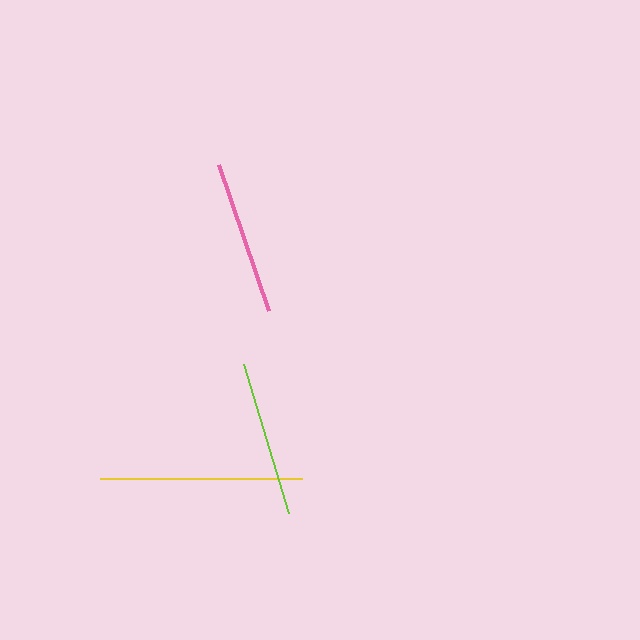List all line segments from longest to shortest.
From longest to shortest: yellow, lime, pink.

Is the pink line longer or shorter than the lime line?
The lime line is longer than the pink line.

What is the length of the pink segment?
The pink segment is approximately 154 pixels long.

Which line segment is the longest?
The yellow line is the longest at approximately 202 pixels.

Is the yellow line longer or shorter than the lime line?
The yellow line is longer than the lime line.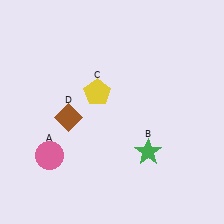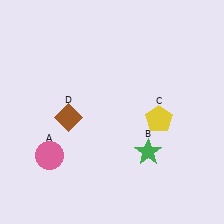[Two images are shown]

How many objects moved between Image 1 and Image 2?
1 object moved between the two images.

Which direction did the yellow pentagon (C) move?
The yellow pentagon (C) moved right.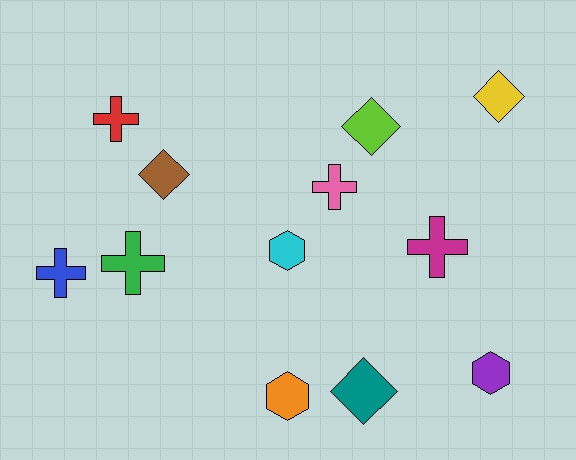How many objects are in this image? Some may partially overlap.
There are 12 objects.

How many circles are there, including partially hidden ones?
There are no circles.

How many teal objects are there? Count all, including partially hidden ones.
There is 1 teal object.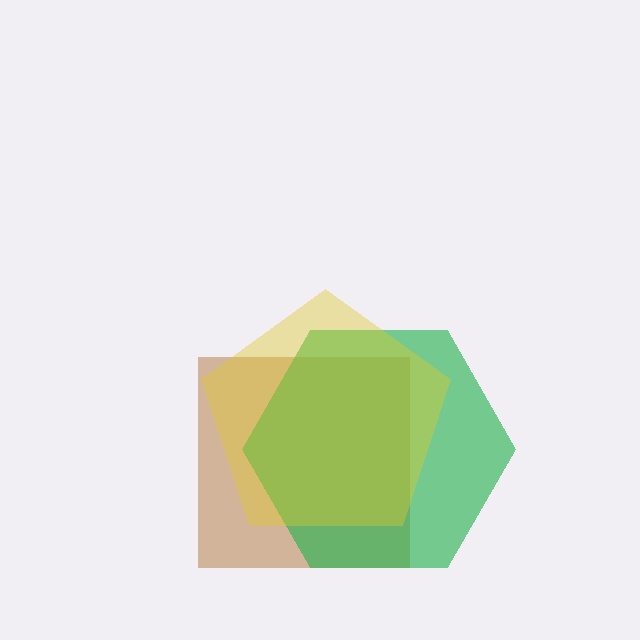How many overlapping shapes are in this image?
There are 3 overlapping shapes in the image.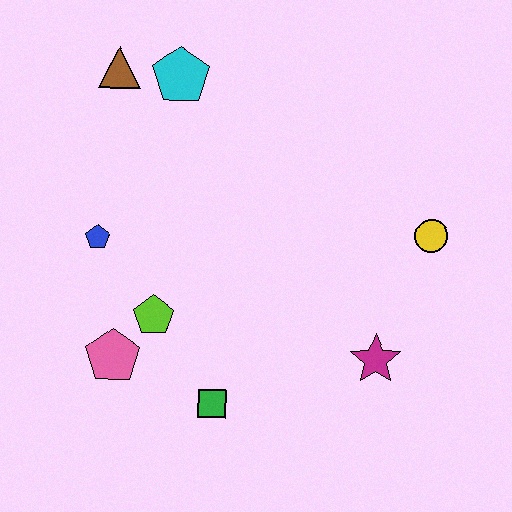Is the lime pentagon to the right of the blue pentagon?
Yes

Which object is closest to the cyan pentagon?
The brown triangle is closest to the cyan pentagon.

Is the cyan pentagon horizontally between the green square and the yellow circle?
No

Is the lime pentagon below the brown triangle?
Yes